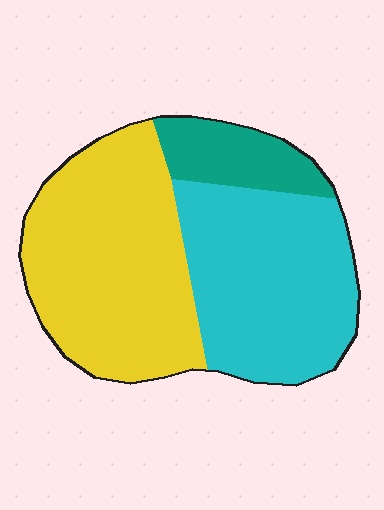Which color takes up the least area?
Teal, at roughly 15%.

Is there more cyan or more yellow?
Yellow.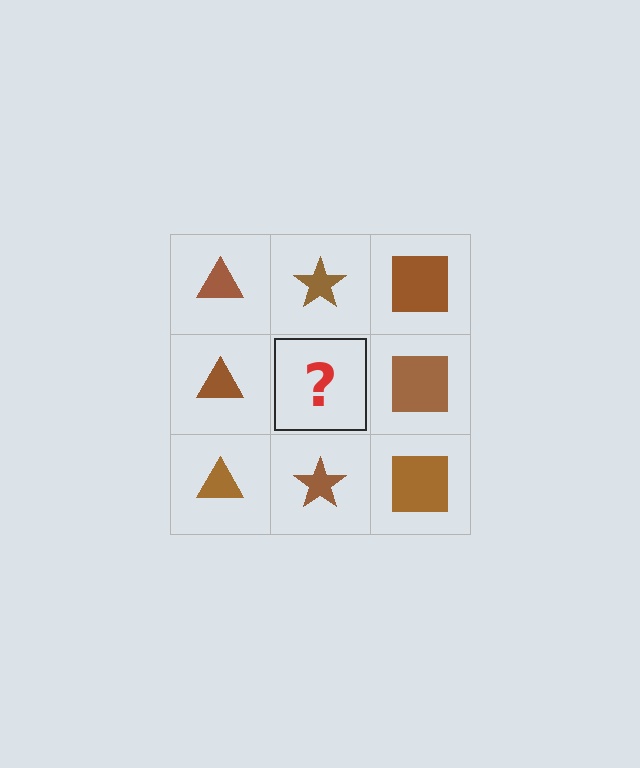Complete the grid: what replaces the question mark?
The question mark should be replaced with a brown star.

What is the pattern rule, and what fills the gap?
The rule is that each column has a consistent shape. The gap should be filled with a brown star.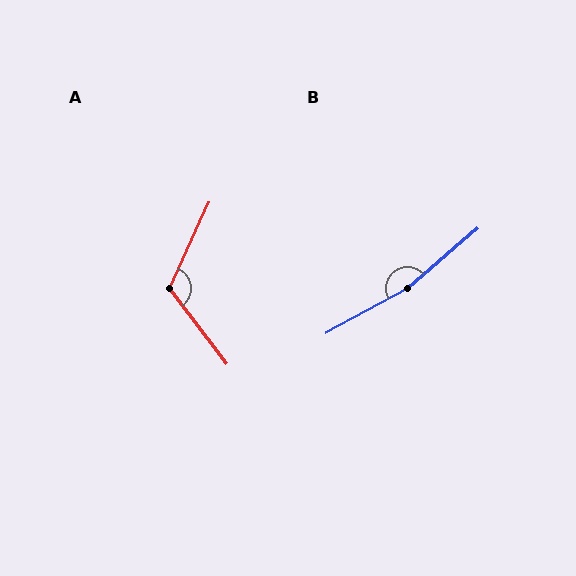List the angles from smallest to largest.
A (118°), B (168°).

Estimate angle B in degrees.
Approximately 168 degrees.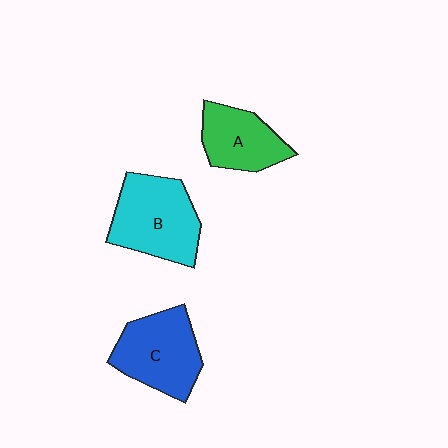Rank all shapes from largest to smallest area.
From largest to smallest: B (cyan), C (blue), A (green).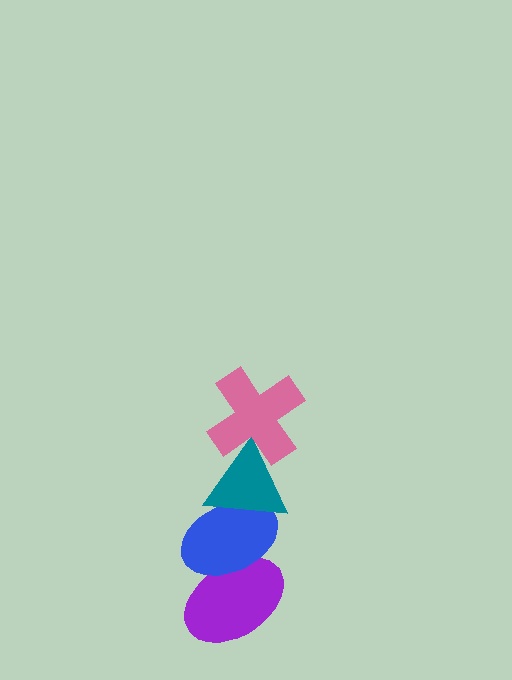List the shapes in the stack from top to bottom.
From top to bottom: the pink cross, the teal triangle, the blue ellipse, the purple ellipse.